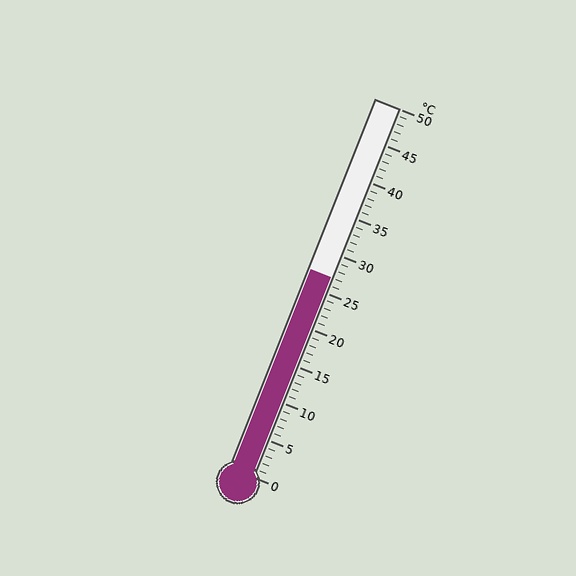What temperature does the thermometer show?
The thermometer shows approximately 27°C.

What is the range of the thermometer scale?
The thermometer scale ranges from 0°C to 50°C.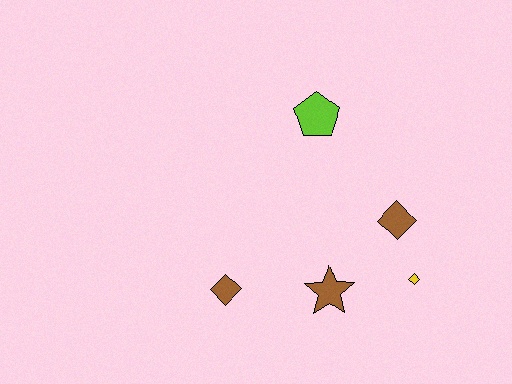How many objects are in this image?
There are 5 objects.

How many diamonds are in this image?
There are 3 diamonds.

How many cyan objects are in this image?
There are no cyan objects.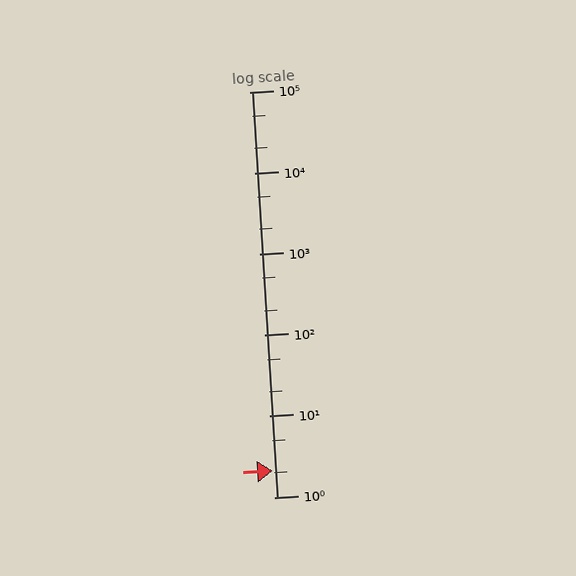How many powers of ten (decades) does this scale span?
The scale spans 5 decades, from 1 to 100000.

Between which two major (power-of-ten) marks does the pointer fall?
The pointer is between 1 and 10.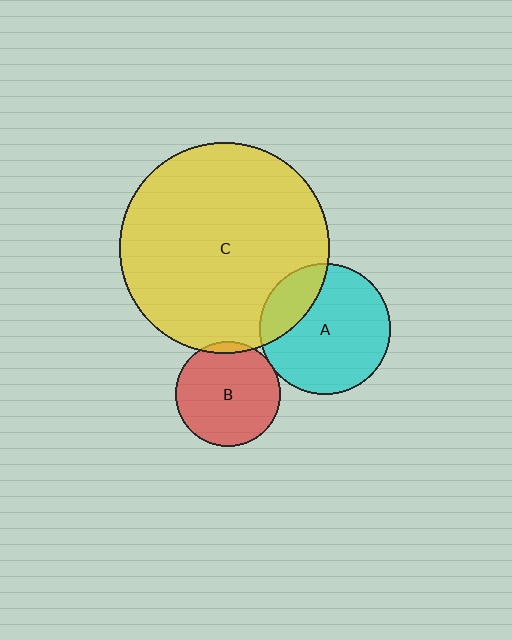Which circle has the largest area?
Circle C (yellow).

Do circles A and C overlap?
Yes.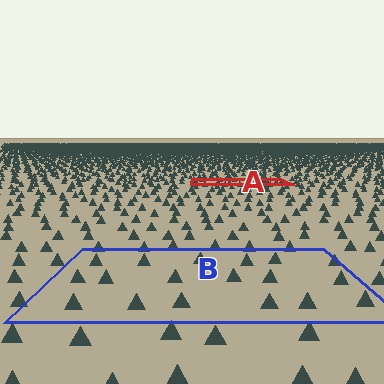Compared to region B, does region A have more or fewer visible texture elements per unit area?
Region A has more texture elements per unit area — they are packed more densely because it is farther away.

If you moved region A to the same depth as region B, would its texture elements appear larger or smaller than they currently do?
They would appear larger. At a closer depth, the same texture elements are projected at a bigger on-screen size.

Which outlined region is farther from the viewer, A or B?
Region A is farther from the viewer — the texture elements inside it appear smaller and more densely packed.